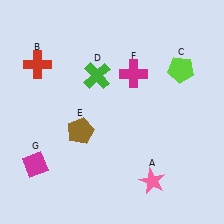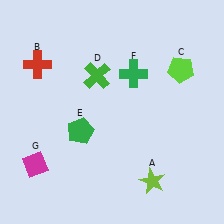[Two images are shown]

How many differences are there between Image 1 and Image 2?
There are 3 differences between the two images.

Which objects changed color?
A changed from pink to lime. E changed from brown to green. F changed from magenta to green.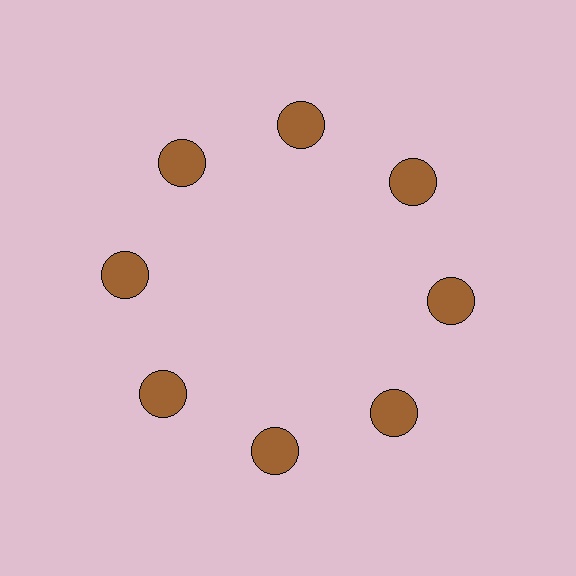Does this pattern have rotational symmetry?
Yes, this pattern has 8-fold rotational symmetry. It looks the same after rotating 45 degrees around the center.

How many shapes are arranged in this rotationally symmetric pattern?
There are 8 shapes, arranged in 8 groups of 1.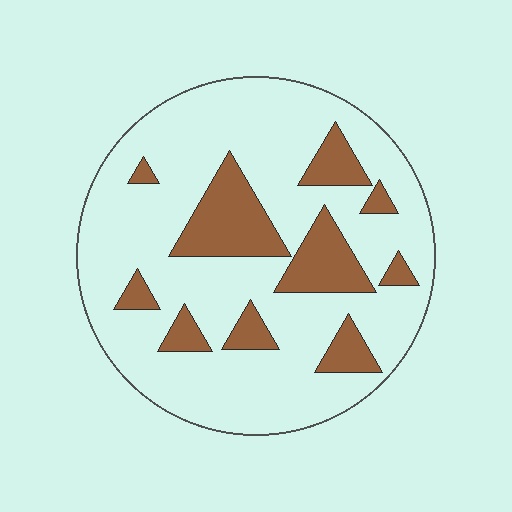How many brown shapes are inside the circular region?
10.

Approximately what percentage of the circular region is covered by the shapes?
Approximately 20%.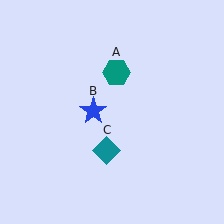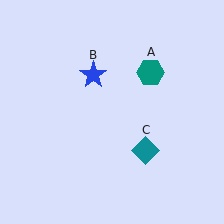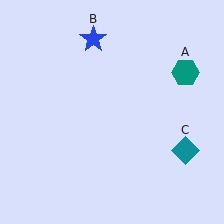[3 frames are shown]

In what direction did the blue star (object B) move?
The blue star (object B) moved up.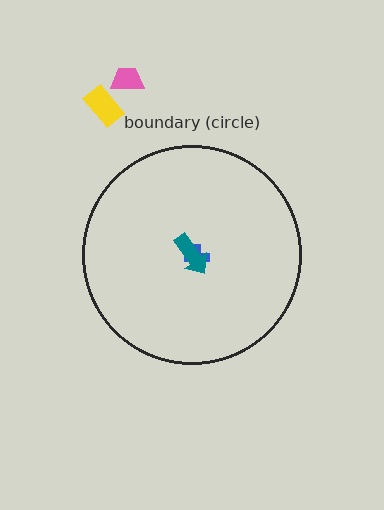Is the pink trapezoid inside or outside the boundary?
Outside.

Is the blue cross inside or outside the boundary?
Inside.